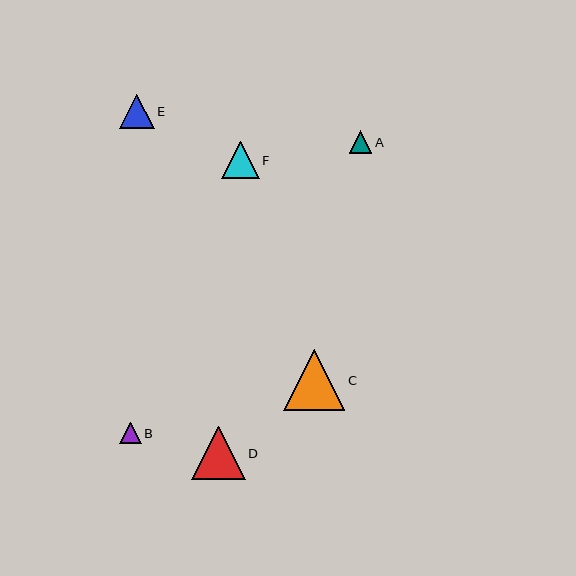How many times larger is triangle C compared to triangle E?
Triangle C is approximately 1.8 times the size of triangle E.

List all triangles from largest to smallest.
From largest to smallest: C, D, F, E, A, B.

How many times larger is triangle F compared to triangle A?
Triangle F is approximately 1.7 times the size of triangle A.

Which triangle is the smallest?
Triangle B is the smallest with a size of approximately 22 pixels.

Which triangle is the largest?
Triangle C is the largest with a size of approximately 61 pixels.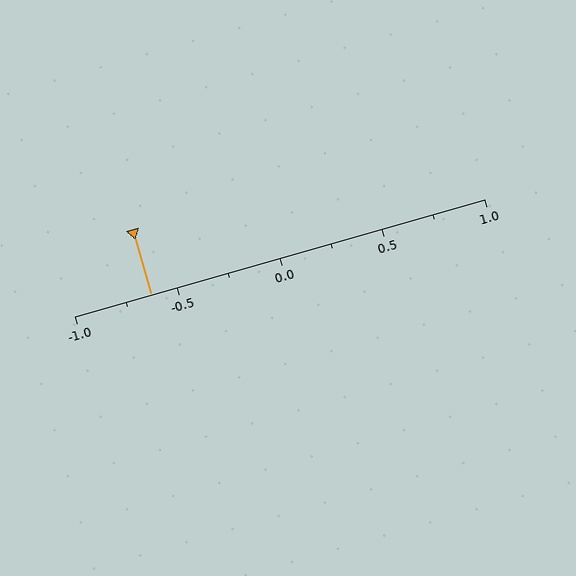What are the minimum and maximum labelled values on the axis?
The axis runs from -1.0 to 1.0.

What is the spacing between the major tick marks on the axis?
The major ticks are spaced 0.5 apart.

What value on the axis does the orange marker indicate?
The marker indicates approximately -0.62.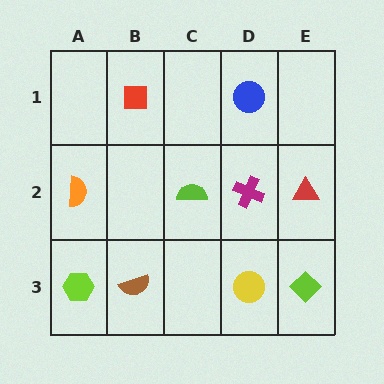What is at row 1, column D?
A blue circle.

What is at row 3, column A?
A lime hexagon.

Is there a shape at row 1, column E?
No, that cell is empty.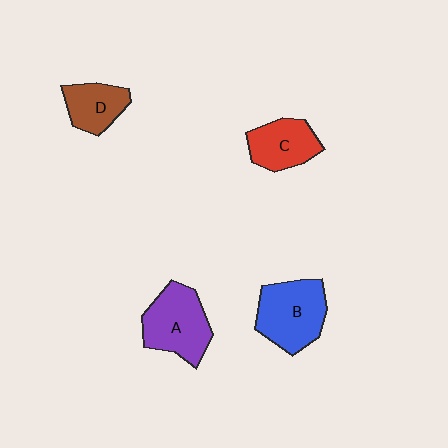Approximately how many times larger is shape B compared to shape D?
Approximately 1.6 times.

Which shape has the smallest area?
Shape D (brown).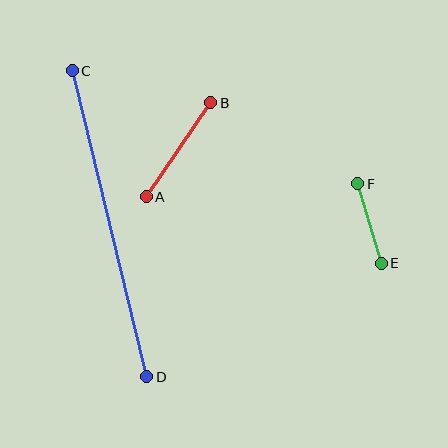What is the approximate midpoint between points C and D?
The midpoint is at approximately (109, 224) pixels.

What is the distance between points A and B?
The distance is approximately 114 pixels.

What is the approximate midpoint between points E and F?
The midpoint is at approximately (370, 223) pixels.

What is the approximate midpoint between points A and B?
The midpoint is at approximately (178, 150) pixels.